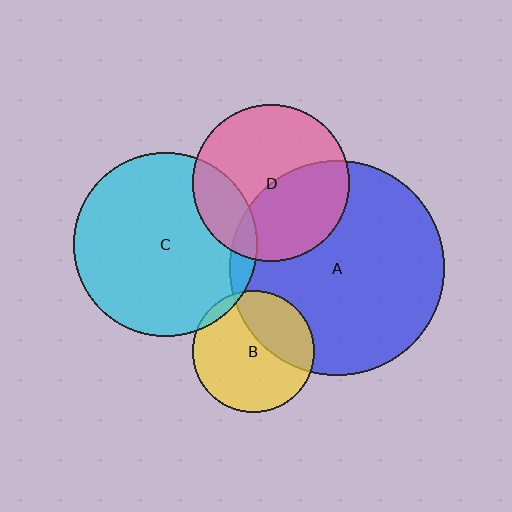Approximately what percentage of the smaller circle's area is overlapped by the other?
Approximately 20%.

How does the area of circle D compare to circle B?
Approximately 1.6 times.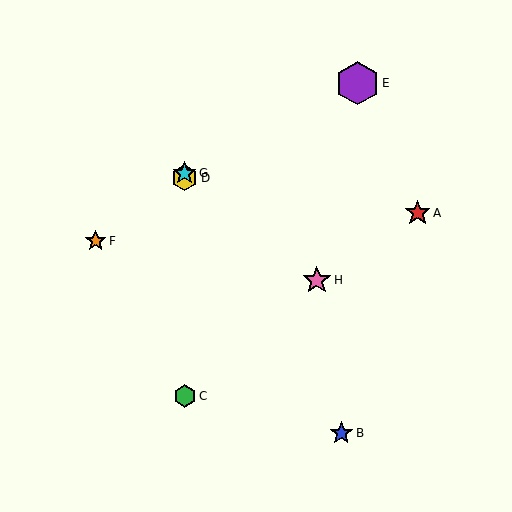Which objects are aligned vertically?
Objects C, D, G are aligned vertically.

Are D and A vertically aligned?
No, D is at x≈185 and A is at x≈418.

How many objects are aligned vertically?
3 objects (C, D, G) are aligned vertically.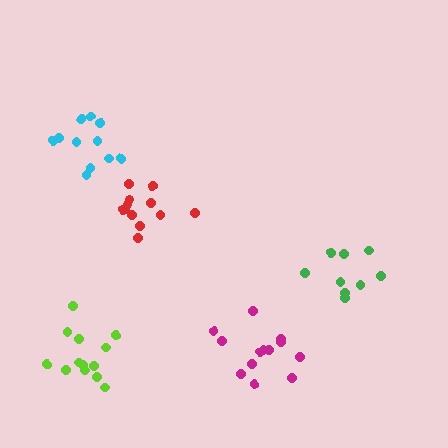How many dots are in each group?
Group 1: 9 dots, Group 2: 12 dots, Group 3: 13 dots, Group 4: 11 dots, Group 5: 13 dots (58 total).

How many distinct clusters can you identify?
There are 5 distinct clusters.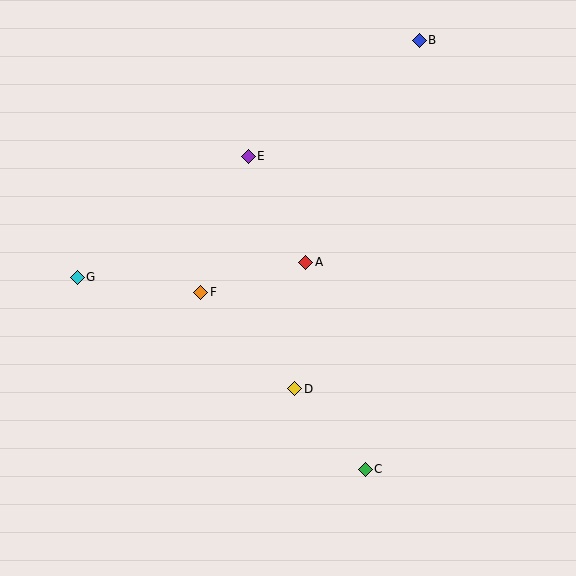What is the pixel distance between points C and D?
The distance between C and D is 107 pixels.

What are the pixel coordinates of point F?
Point F is at (201, 292).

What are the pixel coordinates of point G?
Point G is at (77, 277).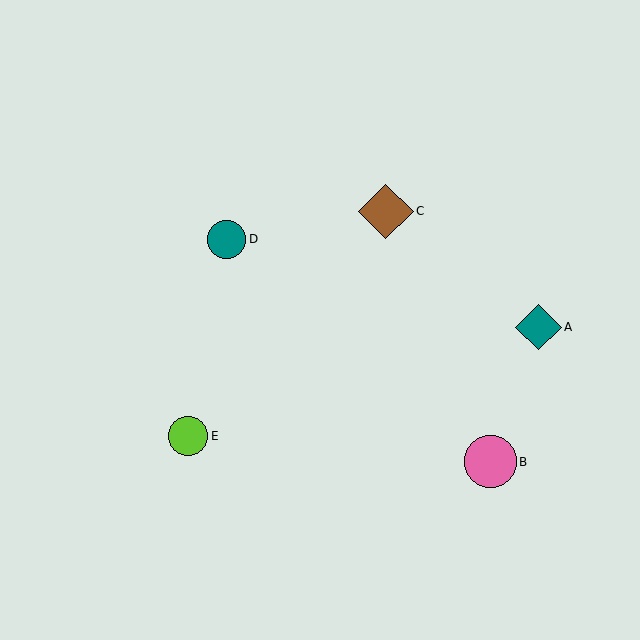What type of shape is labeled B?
Shape B is a pink circle.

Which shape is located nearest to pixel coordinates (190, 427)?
The lime circle (labeled E) at (188, 436) is nearest to that location.